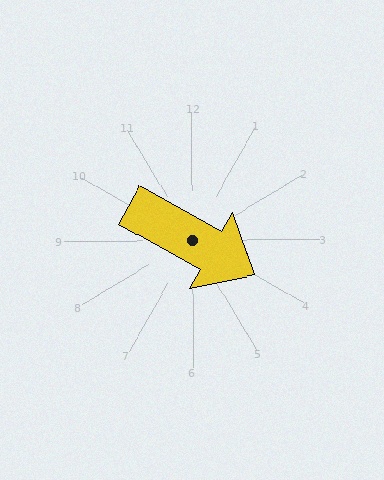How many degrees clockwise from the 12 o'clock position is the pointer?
Approximately 119 degrees.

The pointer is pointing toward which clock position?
Roughly 4 o'clock.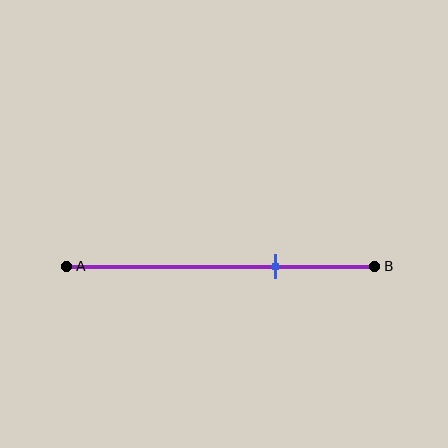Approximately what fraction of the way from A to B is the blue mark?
The blue mark is approximately 70% of the way from A to B.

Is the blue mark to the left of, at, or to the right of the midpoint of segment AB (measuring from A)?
The blue mark is to the right of the midpoint of segment AB.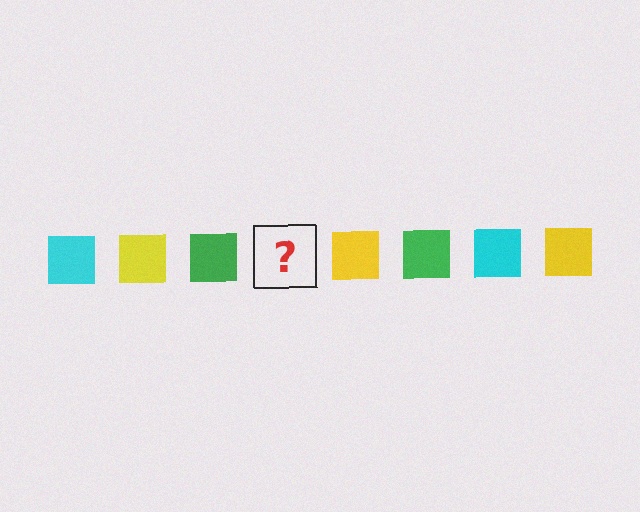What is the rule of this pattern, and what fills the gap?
The rule is that the pattern cycles through cyan, yellow, green squares. The gap should be filled with a cyan square.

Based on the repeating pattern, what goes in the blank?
The blank should be a cyan square.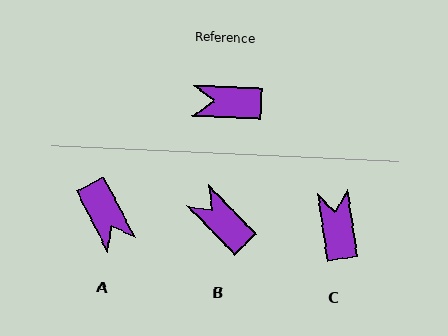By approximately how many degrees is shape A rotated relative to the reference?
Approximately 121 degrees counter-clockwise.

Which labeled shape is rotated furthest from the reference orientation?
A, about 121 degrees away.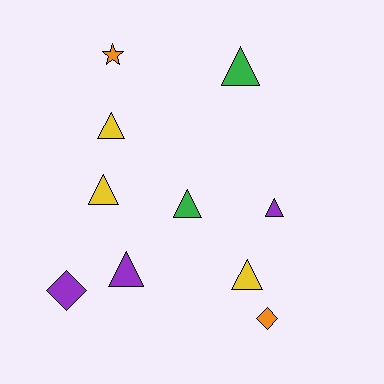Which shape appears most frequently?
Triangle, with 7 objects.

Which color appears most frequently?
Purple, with 3 objects.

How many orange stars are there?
There is 1 orange star.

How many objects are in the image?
There are 10 objects.